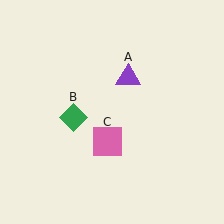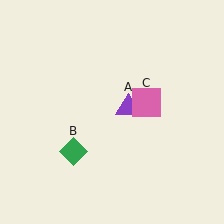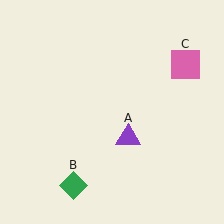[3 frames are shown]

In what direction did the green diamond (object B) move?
The green diamond (object B) moved down.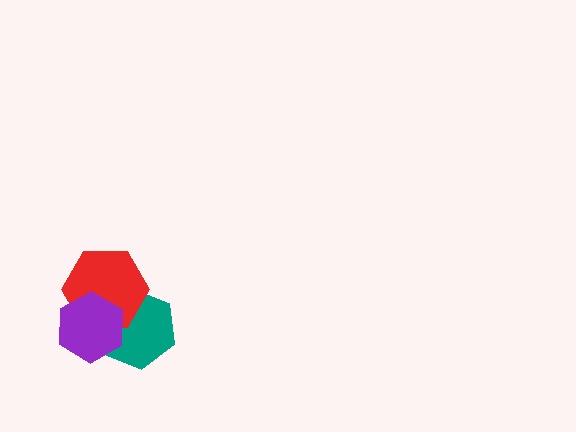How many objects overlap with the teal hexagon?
2 objects overlap with the teal hexagon.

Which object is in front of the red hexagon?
The purple hexagon is in front of the red hexagon.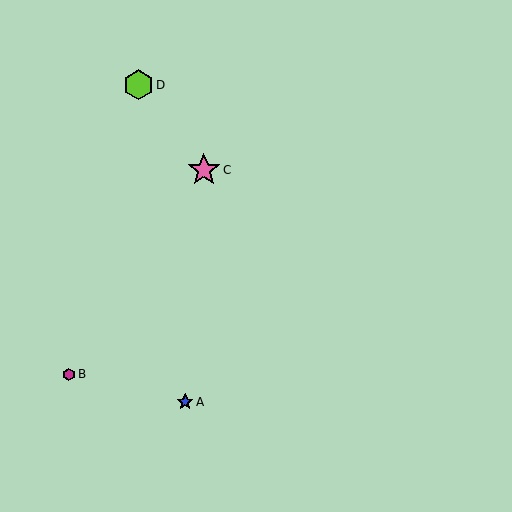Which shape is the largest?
The pink star (labeled C) is the largest.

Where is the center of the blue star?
The center of the blue star is at (185, 402).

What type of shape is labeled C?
Shape C is a pink star.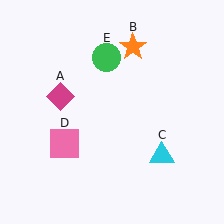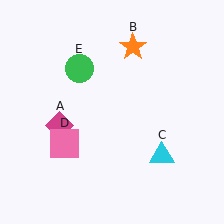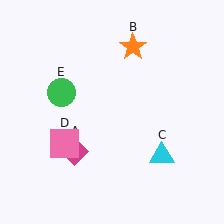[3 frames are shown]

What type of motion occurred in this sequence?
The magenta diamond (object A), green circle (object E) rotated counterclockwise around the center of the scene.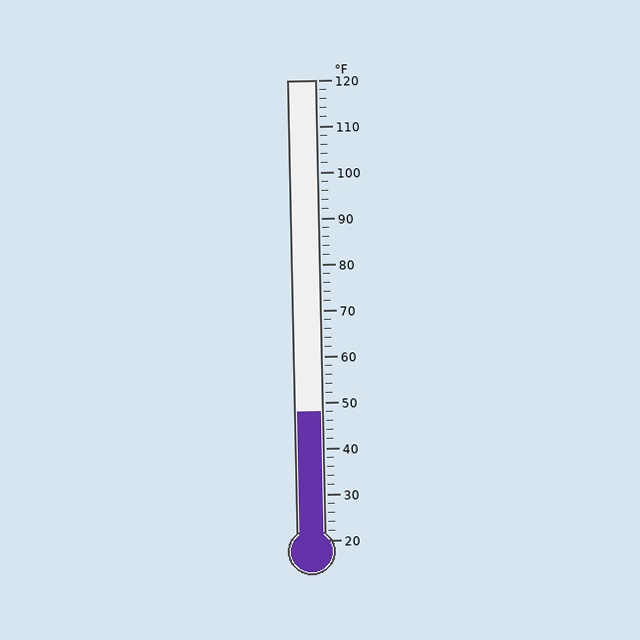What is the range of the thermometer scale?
The thermometer scale ranges from 20°F to 120°F.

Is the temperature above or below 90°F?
The temperature is below 90°F.